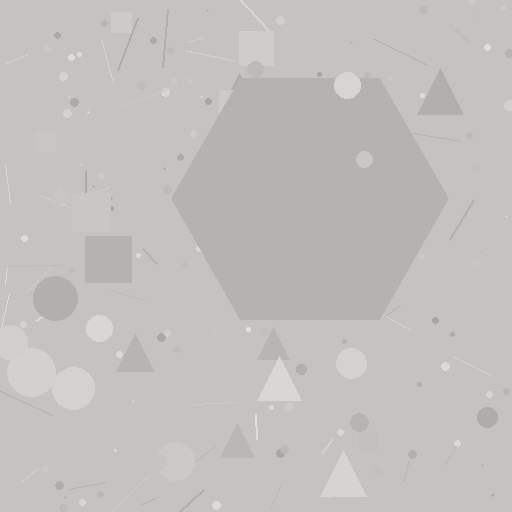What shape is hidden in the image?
A hexagon is hidden in the image.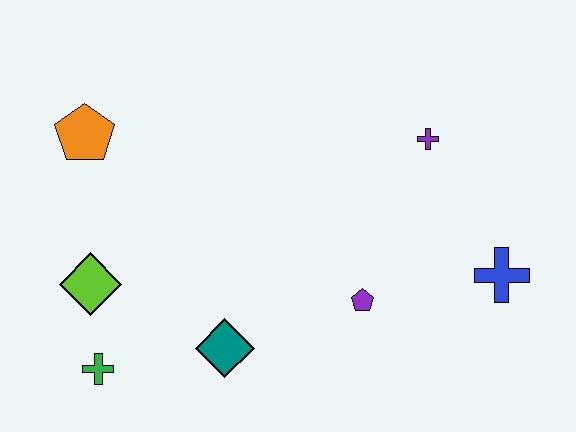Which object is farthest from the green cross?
The blue cross is farthest from the green cross.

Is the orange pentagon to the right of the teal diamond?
No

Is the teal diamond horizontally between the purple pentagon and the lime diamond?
Yes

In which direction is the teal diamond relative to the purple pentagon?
The teal diamond is to the left of the purple pentagon.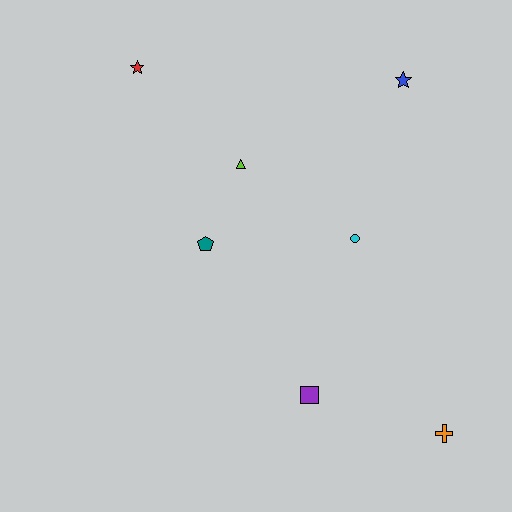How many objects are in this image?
There are 7 objects.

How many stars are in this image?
There are 2 stars.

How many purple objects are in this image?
There is 1 purple object.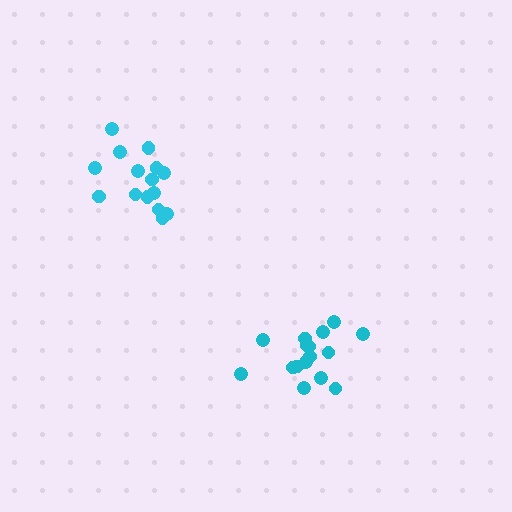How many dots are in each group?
Group 1: 15 dots, Group 2: 16 dots (31 total).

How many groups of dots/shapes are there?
There are 2 groups.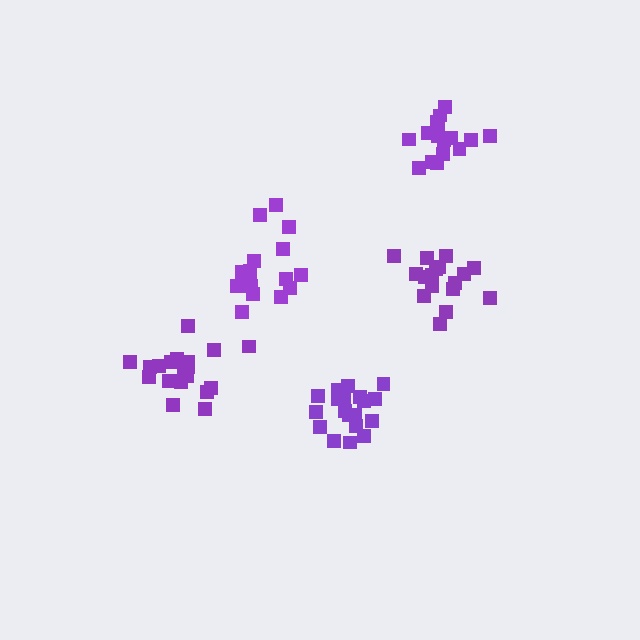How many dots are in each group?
Group 1: 19 dots, Group 2: 16 dots, Group 3: 16 dots, Group 4: 21 dots, Group 5: 17 dots (89 total).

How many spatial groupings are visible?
There are 5 spatial groupings.